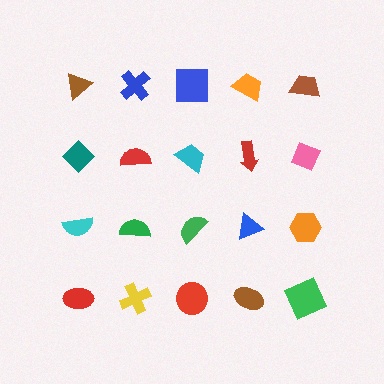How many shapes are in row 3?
5 shapes.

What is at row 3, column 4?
A blue triangle.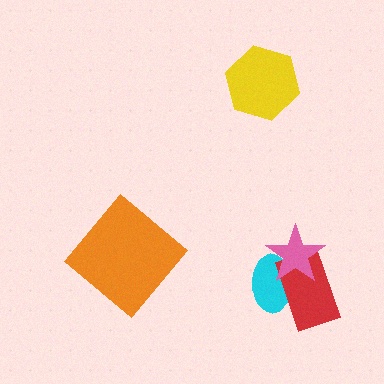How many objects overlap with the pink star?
2 objects overlap with the pink star.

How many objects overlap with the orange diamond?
0 objects overlap with the orange diamond.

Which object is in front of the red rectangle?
The pink star is in front of the red rectangle.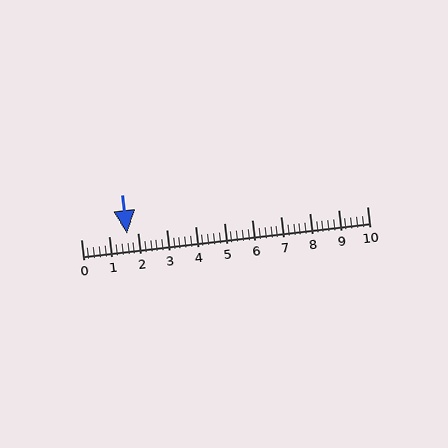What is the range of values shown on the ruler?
The ruler shows values from 0 to 10.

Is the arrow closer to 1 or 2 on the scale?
The arrow is closer to 2.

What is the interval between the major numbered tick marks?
The major tick marks are spaced 1 units apart.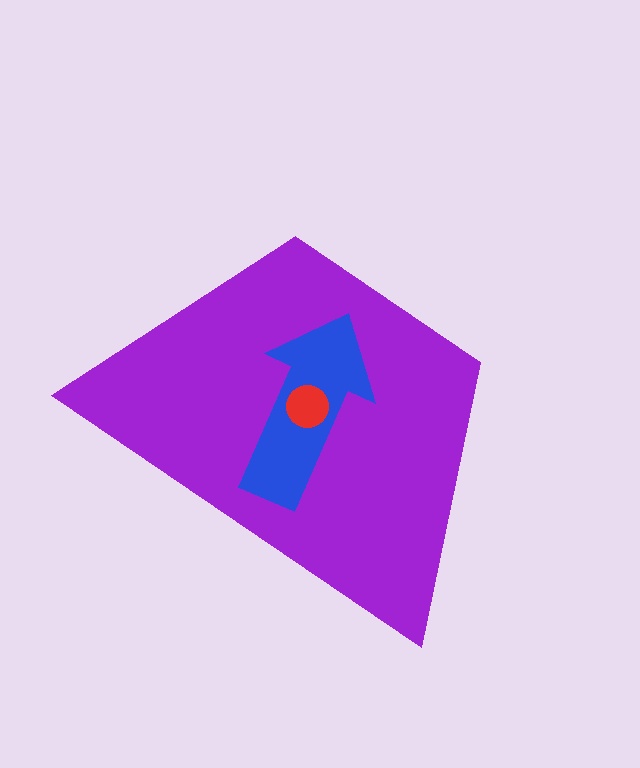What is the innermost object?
The red circle.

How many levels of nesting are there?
3.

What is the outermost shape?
The purple trapezoid.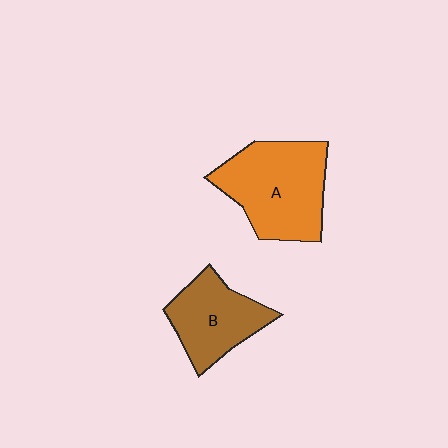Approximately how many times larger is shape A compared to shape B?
Approximately 1.4 times.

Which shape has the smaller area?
Shape B (brown).